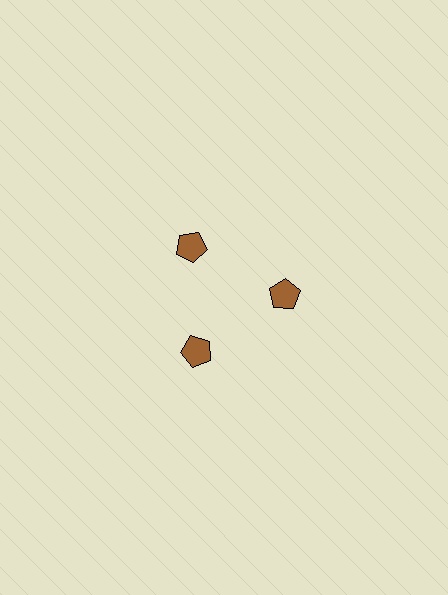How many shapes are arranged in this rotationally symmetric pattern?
There are 3 shapes, arranged in 3 groups of 1.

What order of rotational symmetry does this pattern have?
This pattern has 3-fold rotational symmetry.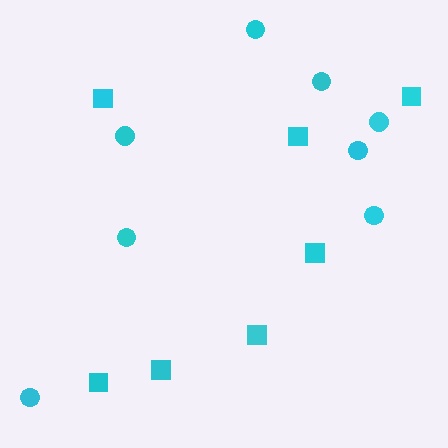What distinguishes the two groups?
There are 2 groups: one group of circles (8) and one group of squares (7).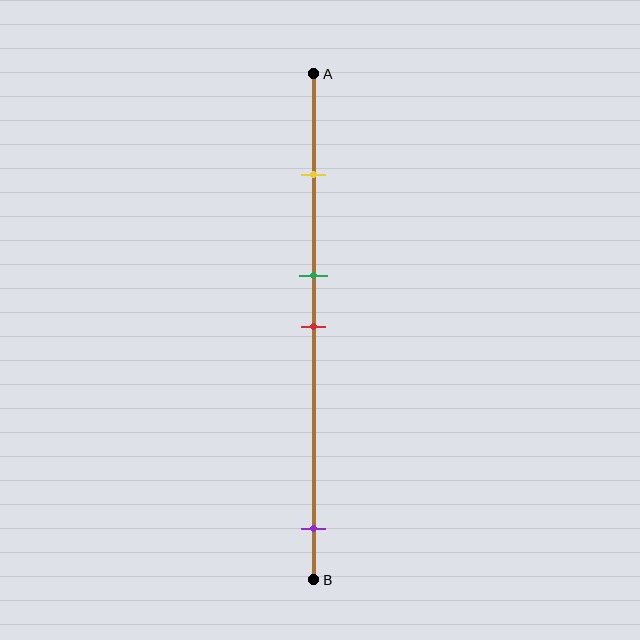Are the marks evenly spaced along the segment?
No, the marks are not evenly spaced.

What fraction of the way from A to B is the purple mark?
The purple mark is approximately 90% (0.9) of the way from A to B.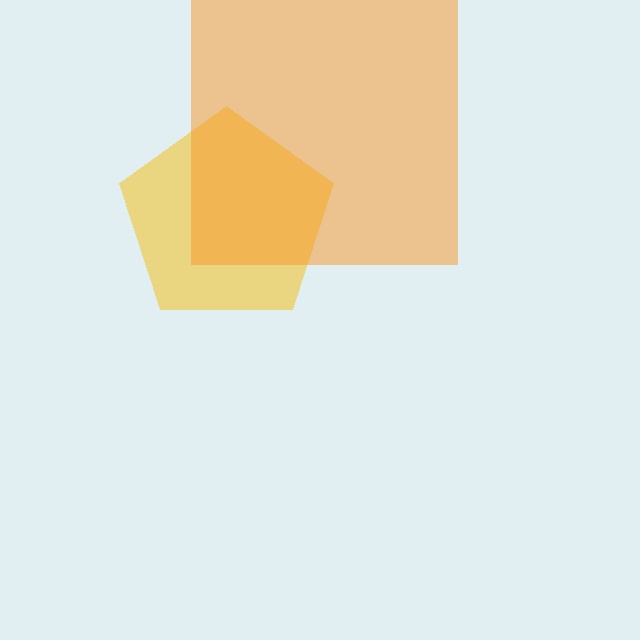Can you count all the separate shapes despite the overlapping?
Yes, there are 2 separate shapes.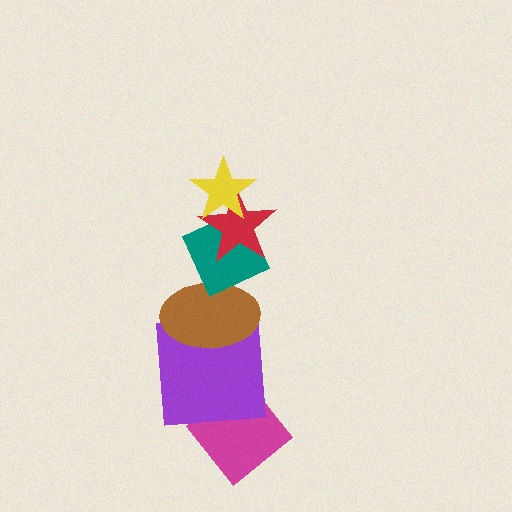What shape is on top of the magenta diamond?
The purple square is on top of the magenta diamond.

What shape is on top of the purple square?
The brown ellipse is on top of the purple square.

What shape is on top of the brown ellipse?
The teal diamond is on top of the brown ellipse.